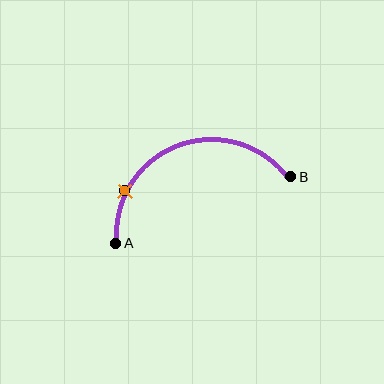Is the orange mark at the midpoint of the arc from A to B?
No. The orange mark lies on the arc but is closer to endpoint A. The arc midpoint would be at the point on the curve equidistant along the arc from both A and B.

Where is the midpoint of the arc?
The arc midpoint is the point on the curve farthest from the straight line joining A and B. It sits above that line.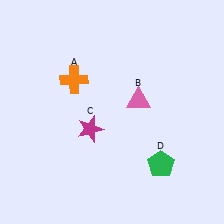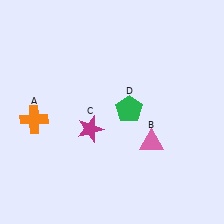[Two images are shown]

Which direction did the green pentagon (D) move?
The green pentagon (D) moved up.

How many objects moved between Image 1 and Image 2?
3 objects moved between the two images.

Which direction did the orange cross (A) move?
The orange cross (A) moved left.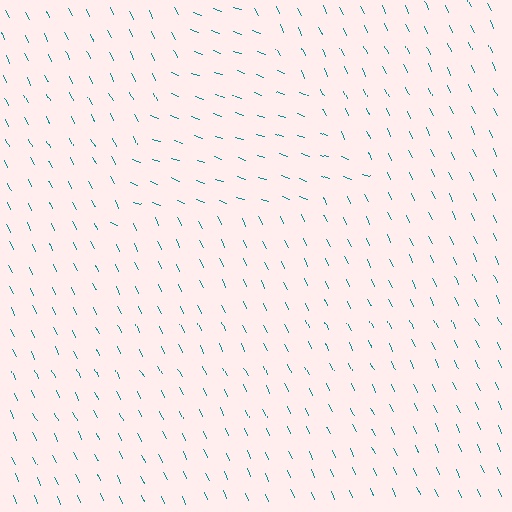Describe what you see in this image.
The image is filled with small teal line segments. A triangle region in the image has lines oriented differently from the surrounding lines, creating a visible texture boundary.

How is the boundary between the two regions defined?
The boundary is defined purely by a change in line orientation (approximately 45 degrees difference). All lines are the same color and thickness.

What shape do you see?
I see a triangle.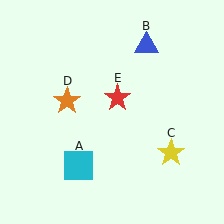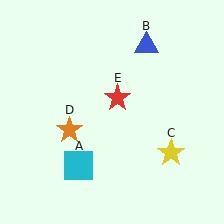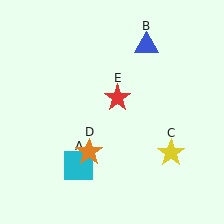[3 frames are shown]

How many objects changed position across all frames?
1 object changed position: orange star (object D).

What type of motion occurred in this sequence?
The orange star (object D) rotated counterclockwise around the center of the scene.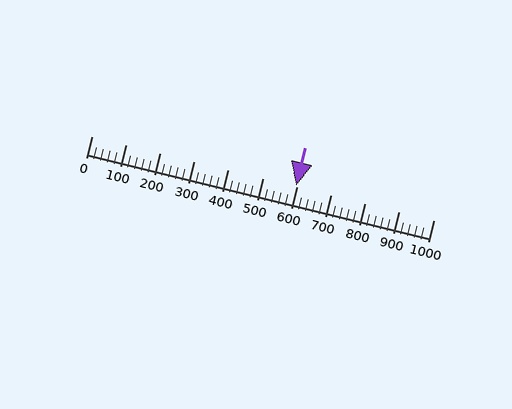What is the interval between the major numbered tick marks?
The major tick marks are spaced 100 units apart.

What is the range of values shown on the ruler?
The ruler shows values from 0 to 1000.